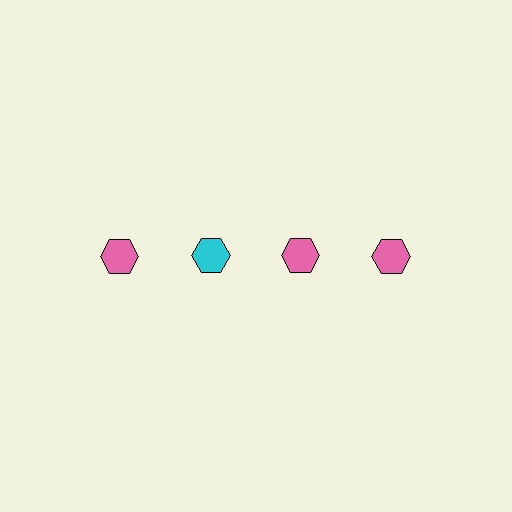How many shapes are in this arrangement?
There are 4 shapes arranged in a grid pattern.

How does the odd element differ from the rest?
It has a different color: cyan instead of pink.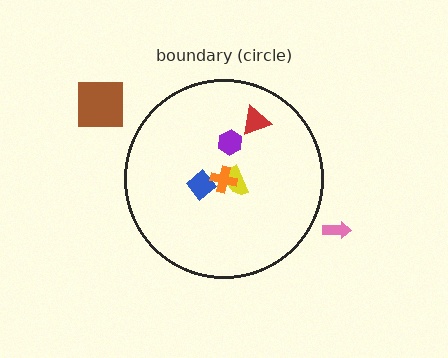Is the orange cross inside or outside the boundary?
Inside.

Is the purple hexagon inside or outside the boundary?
Inside.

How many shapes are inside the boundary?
5 inside, 2 outside.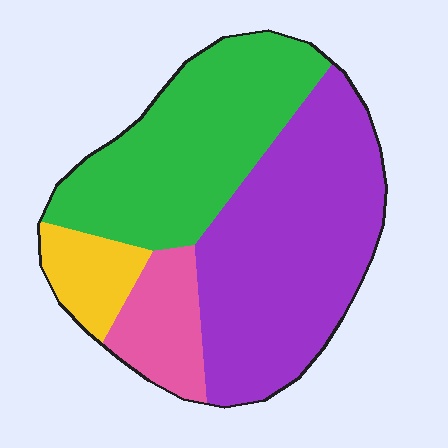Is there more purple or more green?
Purple.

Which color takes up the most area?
Purple, at roughly 45%.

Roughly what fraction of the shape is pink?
Pink takes up about one eighth (1/8) of the shape.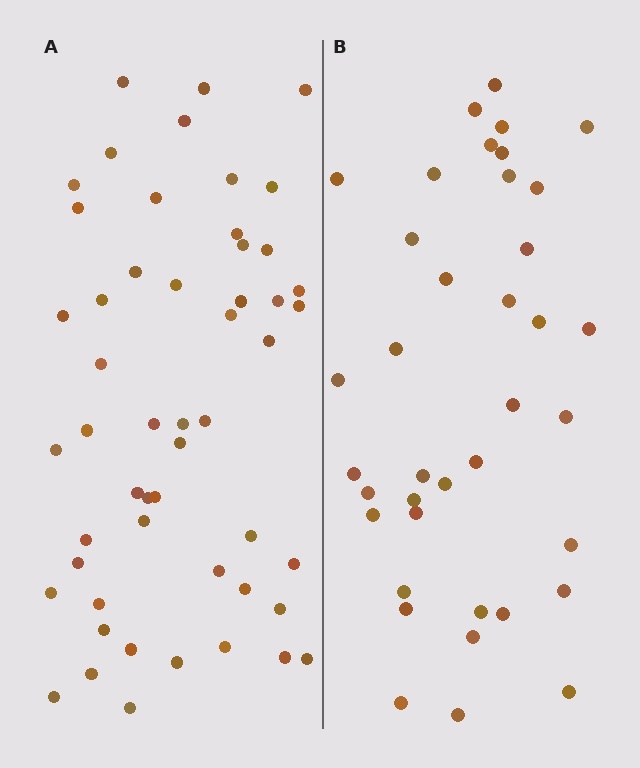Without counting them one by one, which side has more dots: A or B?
Region A (the left region) has more dots.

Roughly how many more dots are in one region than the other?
Region A has approximately 15 more dots than region B.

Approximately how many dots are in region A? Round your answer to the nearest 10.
About 50 dots. (The exact count is 52, which rounds to 50.)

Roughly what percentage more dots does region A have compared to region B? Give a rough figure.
About 35% more.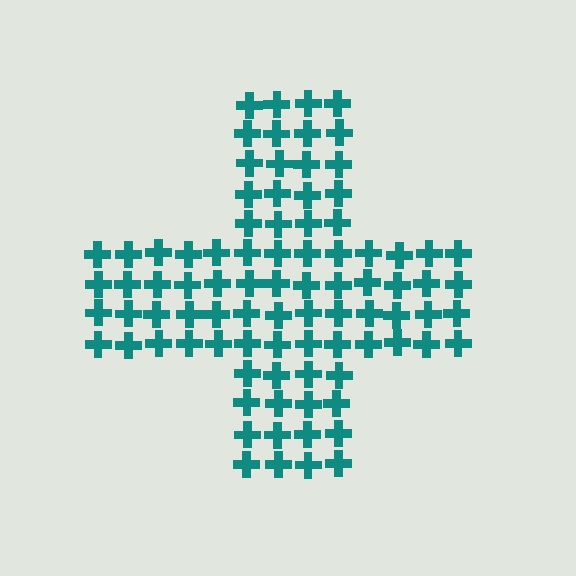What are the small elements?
The small elements are crosses.